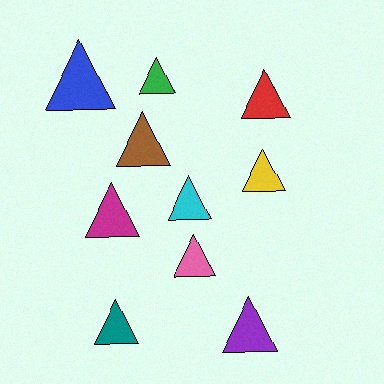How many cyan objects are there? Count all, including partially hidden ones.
There is 1 cyan object.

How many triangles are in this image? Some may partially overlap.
There are 10 triangles.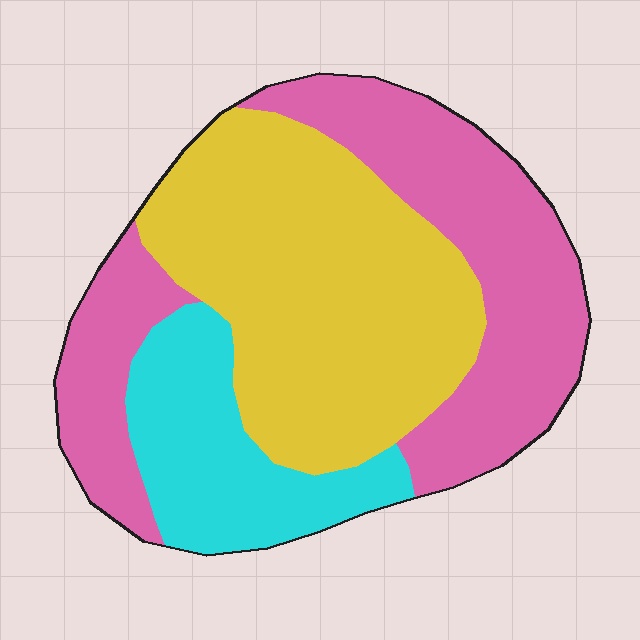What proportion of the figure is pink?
Pink takes up about two fifths (2/5) of the figure.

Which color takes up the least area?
Cyan, at roughly 20%.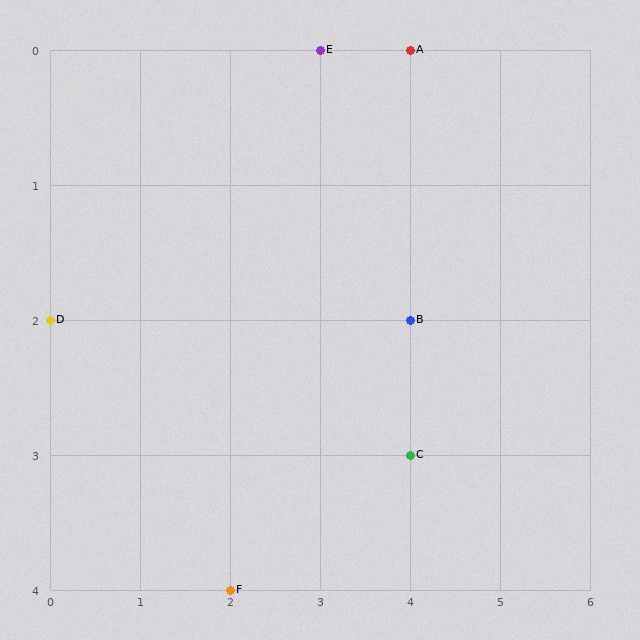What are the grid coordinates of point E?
Point E is at grid coordinates (3, 0).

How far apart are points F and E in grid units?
Points F and E are 1 column and 4 rows apart (about 4.1 grid units diagonally).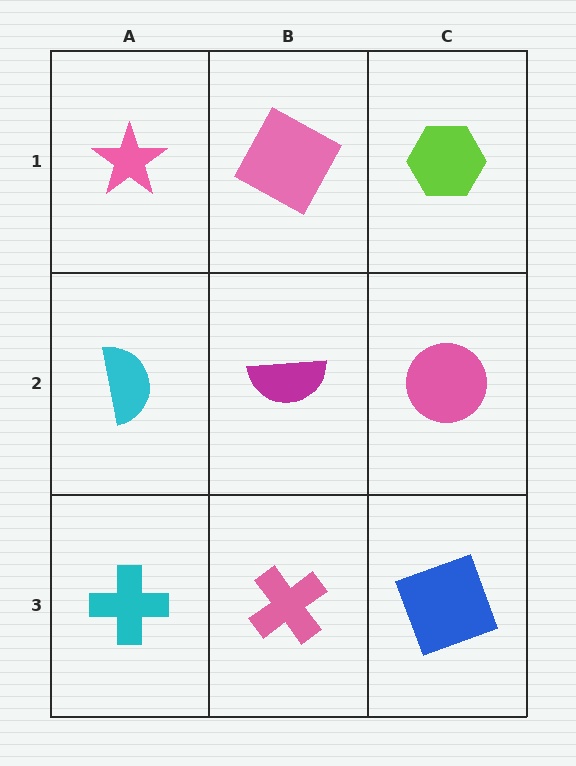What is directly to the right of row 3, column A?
A pink cross.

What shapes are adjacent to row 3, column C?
A pink circle (row 2, column C), a pink cross (row 3, column B).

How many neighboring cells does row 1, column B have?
3.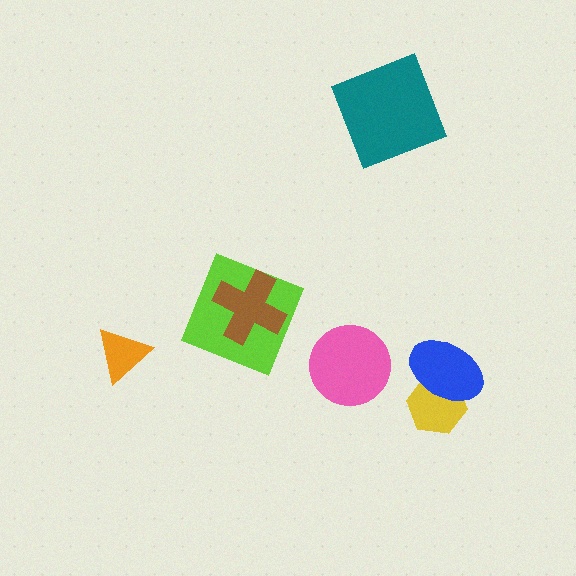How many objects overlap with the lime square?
1 object overlaps with the lime square.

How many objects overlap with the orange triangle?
0 objects overlap with the orange triangle.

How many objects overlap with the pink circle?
0 objects overlap with the pink circle.